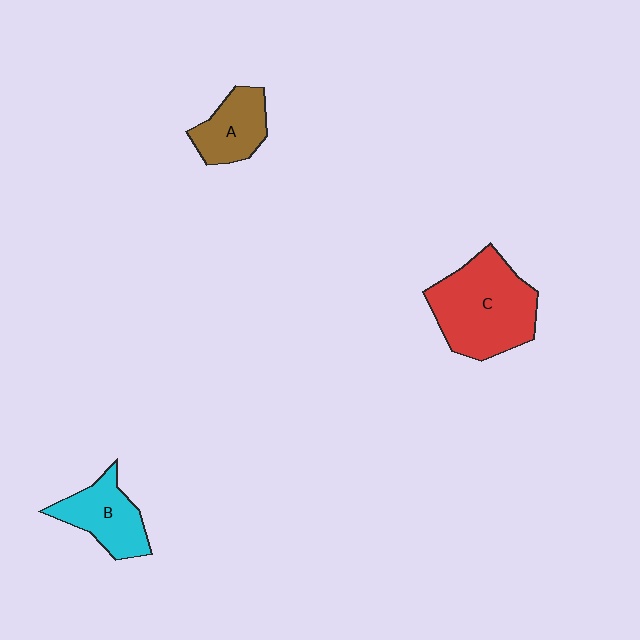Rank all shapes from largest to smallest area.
From largest to smallest: C (red), B (cyan), A (brown).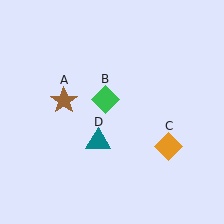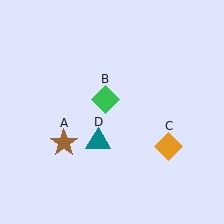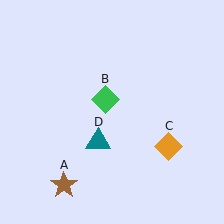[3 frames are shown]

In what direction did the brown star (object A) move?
The brown star (object A) moved down.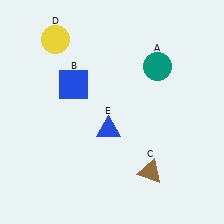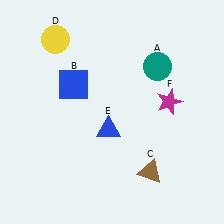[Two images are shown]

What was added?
A magenta star (F) was added in Image 2.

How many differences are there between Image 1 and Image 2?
There is 1 difference between the two images.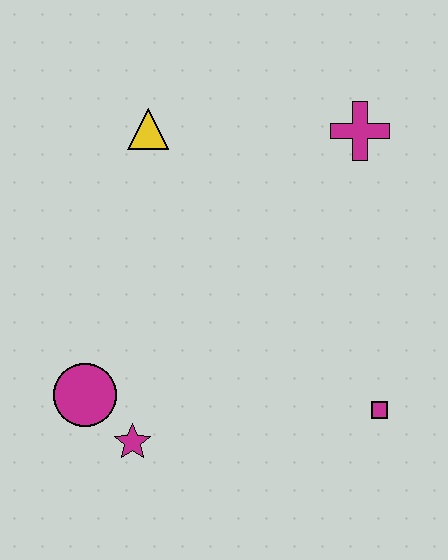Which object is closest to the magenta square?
The magenta star is closest to the magenta square.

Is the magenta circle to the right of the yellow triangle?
No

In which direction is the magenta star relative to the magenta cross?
The magenta star is below the magenta cross.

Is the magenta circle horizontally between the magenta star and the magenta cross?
No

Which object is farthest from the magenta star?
The magenta cross is farthest from the magenta star.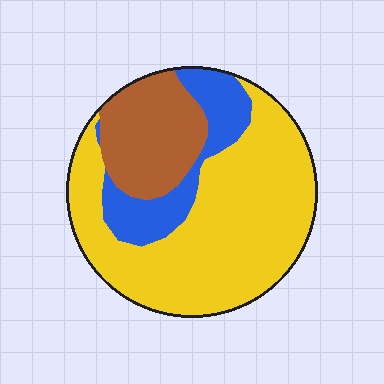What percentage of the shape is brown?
Brown covers roughly 20% of the shape.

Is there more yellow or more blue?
Yellow.